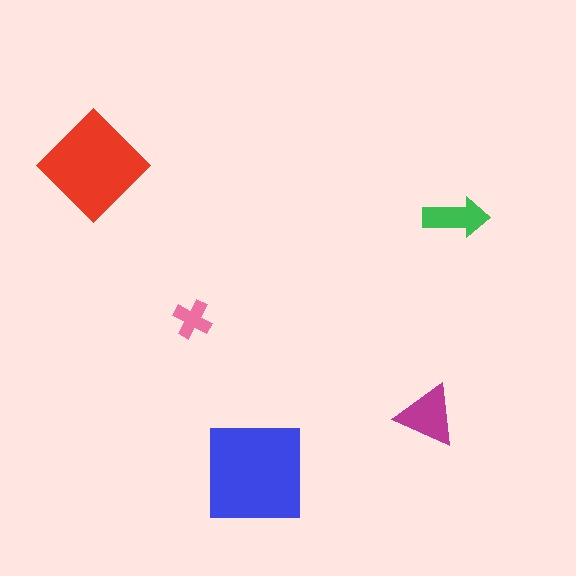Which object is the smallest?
The pink cross.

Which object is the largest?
The blue square.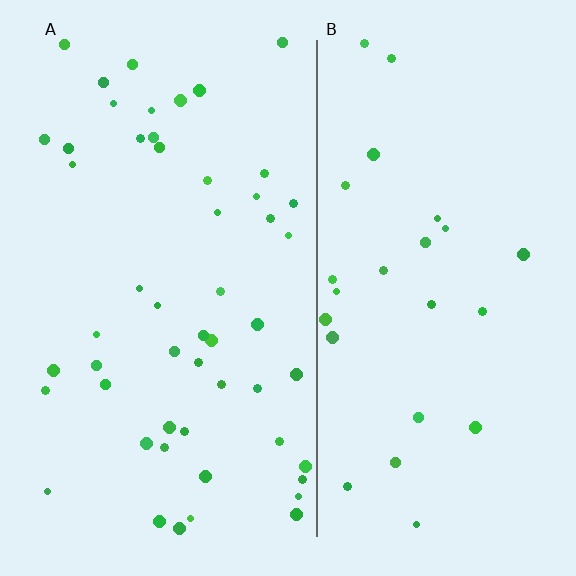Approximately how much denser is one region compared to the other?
Approximately 2.0× — region A over region B.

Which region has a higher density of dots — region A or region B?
A (the left).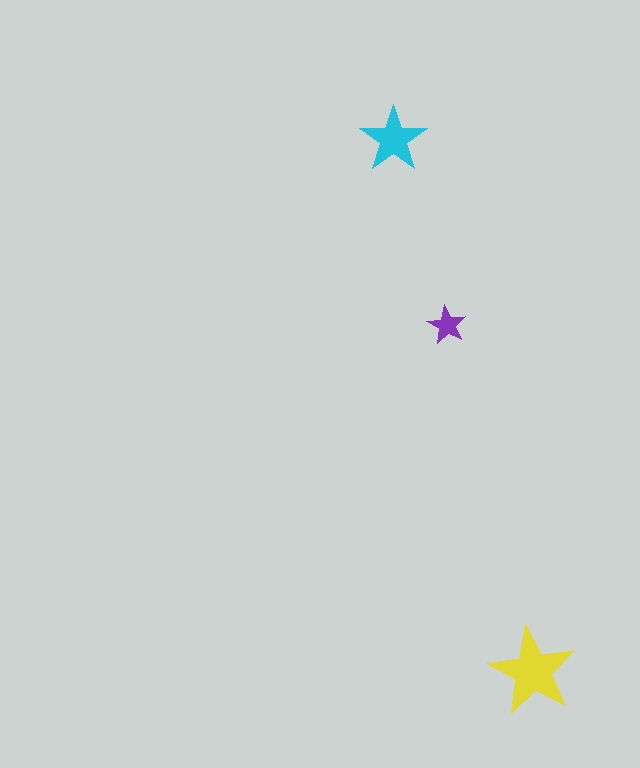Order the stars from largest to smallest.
the yellow one, the cyan one, the purple one.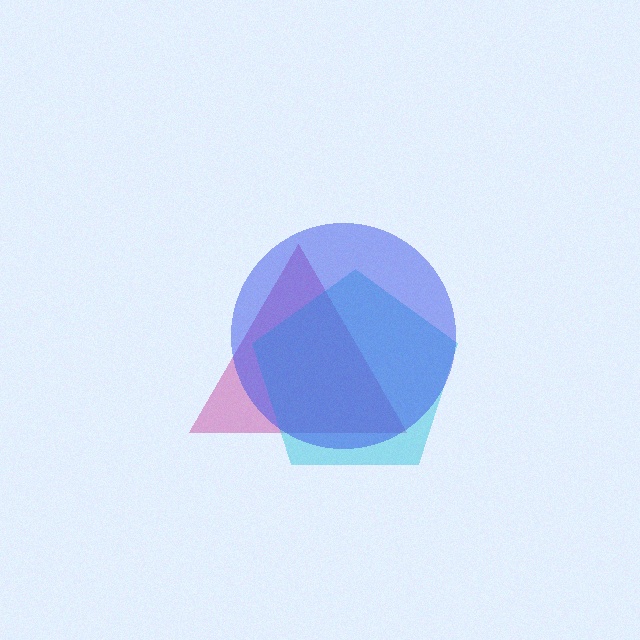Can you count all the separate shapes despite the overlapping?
Yes, there are 3 separate shapes.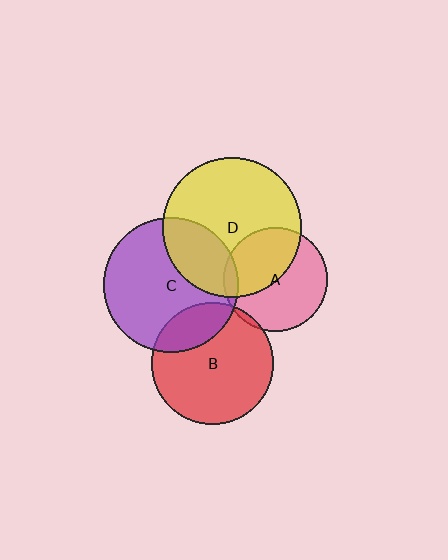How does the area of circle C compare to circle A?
Approximately 1.7 times.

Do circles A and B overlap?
Yes.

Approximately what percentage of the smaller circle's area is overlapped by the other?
Approximately 5%.